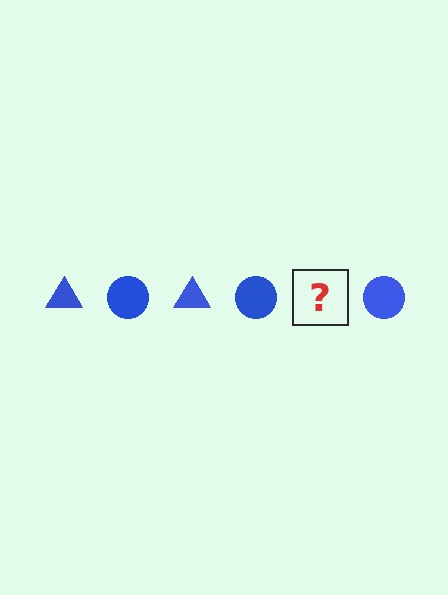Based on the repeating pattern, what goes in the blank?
The blank should be a blue triangle.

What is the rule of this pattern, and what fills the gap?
The rule is that the pattern cycles through triangle, circle shapes in blue. The gap should be filled with a blue triangle.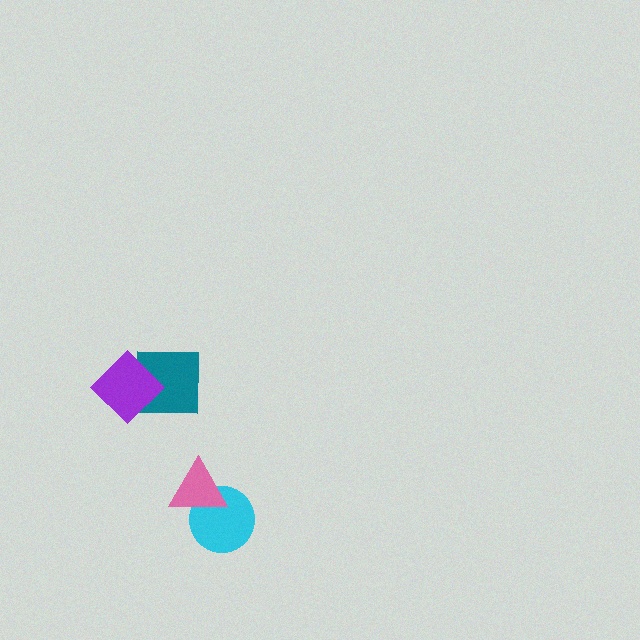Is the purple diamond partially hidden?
No, no other shape covers it.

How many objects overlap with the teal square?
1 object overlaps with the teal square.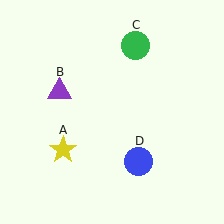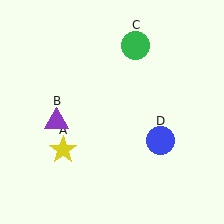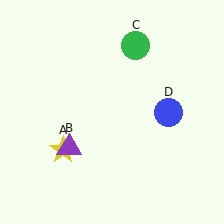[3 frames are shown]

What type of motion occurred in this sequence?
The purple triangle (object B), blue circle (object D) rotated counterclockwise around the center of the scene.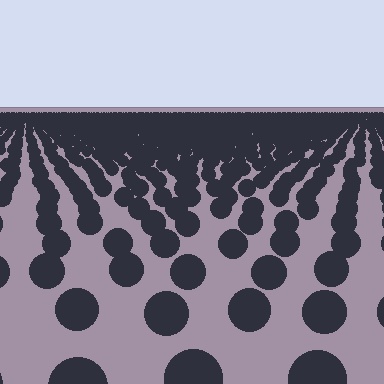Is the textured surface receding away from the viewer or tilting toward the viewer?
The surface is receding away from the viewer. Texture elements get smaller and denser toward the top.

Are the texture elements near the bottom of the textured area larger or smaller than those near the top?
Larger. Near the bottom, elements are closer to the viewer and appear at a bigger on-screen size.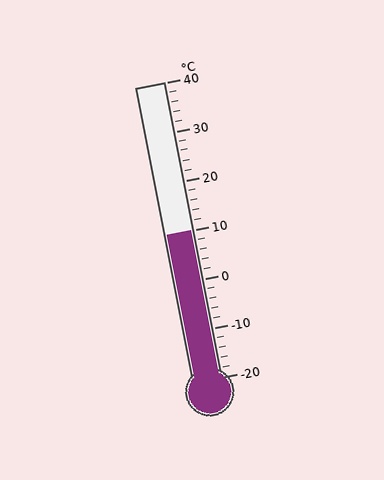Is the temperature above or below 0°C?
The temperature is above 0°C.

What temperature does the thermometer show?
The thermometer shows approximately 10°C.